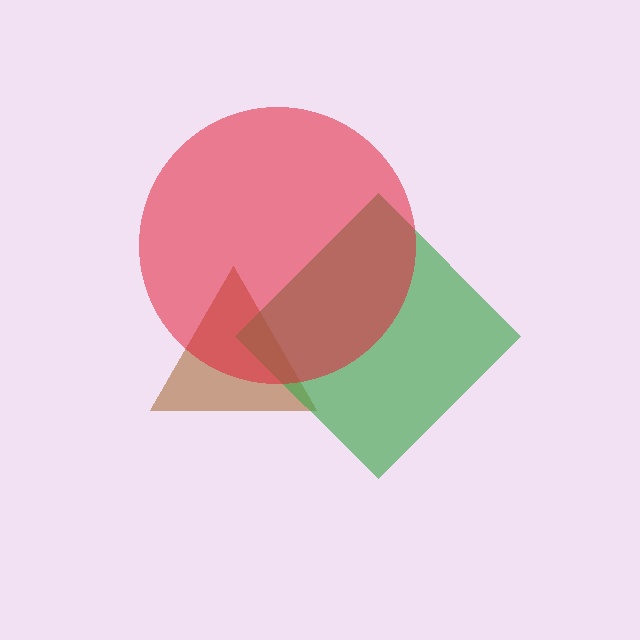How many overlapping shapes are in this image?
There are 3 overlapping shapes in the image.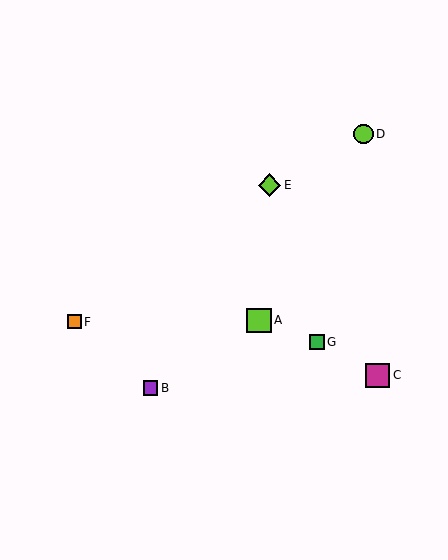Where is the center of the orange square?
The center of the orange square is at (74, 322).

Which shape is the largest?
The lime square (labeled A) is the largest.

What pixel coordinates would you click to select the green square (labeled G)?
Click at (317, 342) to select the green square G.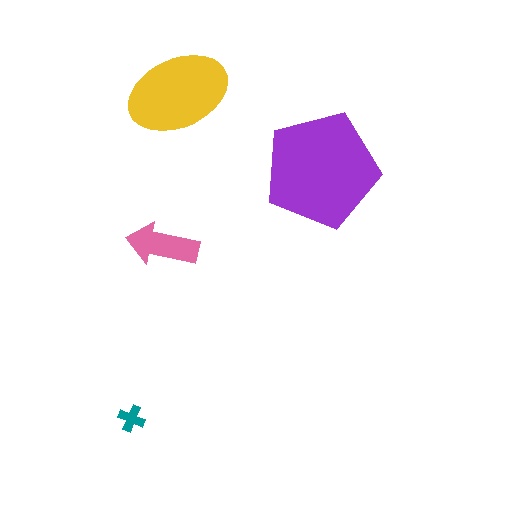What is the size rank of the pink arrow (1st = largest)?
3rd.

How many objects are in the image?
There are 4 objects in the image.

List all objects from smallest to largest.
The teal cross, the pink arrow, the yellow ellipse, the purple pentagon.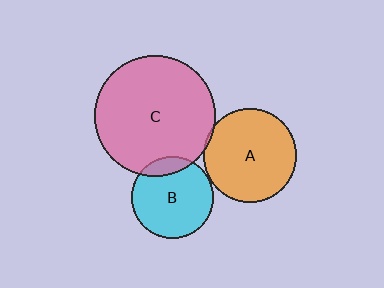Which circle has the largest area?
Circle C (pink).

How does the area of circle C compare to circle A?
Approximately 1.7 times.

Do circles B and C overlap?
Yes.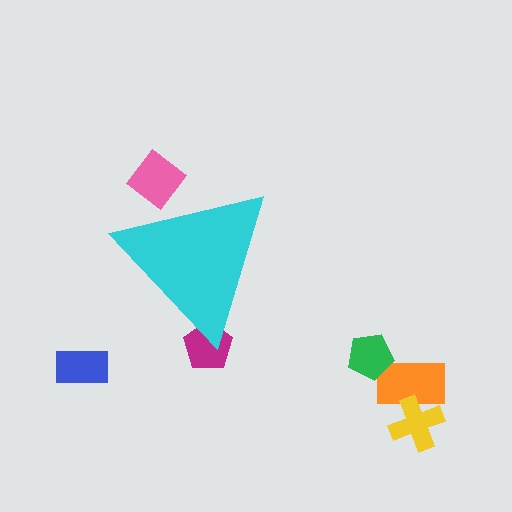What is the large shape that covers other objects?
A cyan triangle.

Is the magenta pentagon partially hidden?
Yes, the magenta pentagon is partially hidden behind the cyan triangle.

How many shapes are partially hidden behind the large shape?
2 shapes are partially hidden.